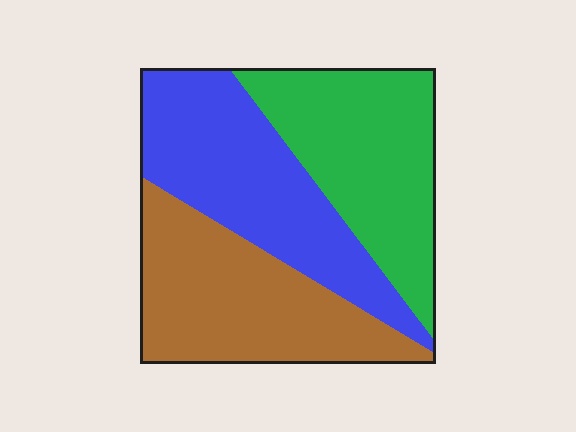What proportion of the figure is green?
Green covers 32% of the figure.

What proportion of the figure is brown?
Brown covers around 35% of the figure.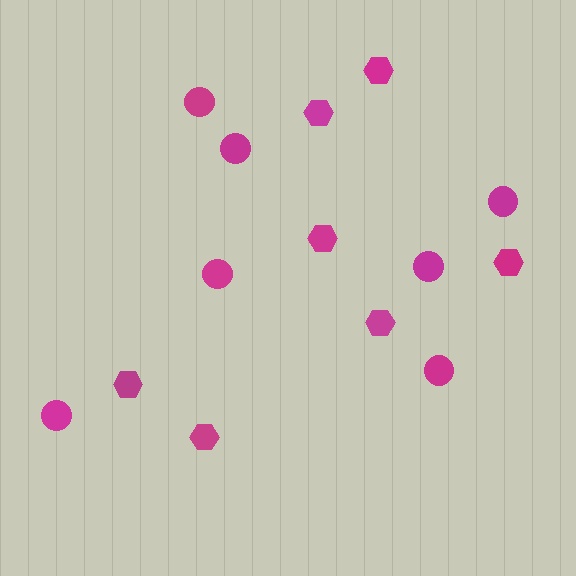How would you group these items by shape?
There are 2 groups: one group of circles (7) and one group of hexagons (7).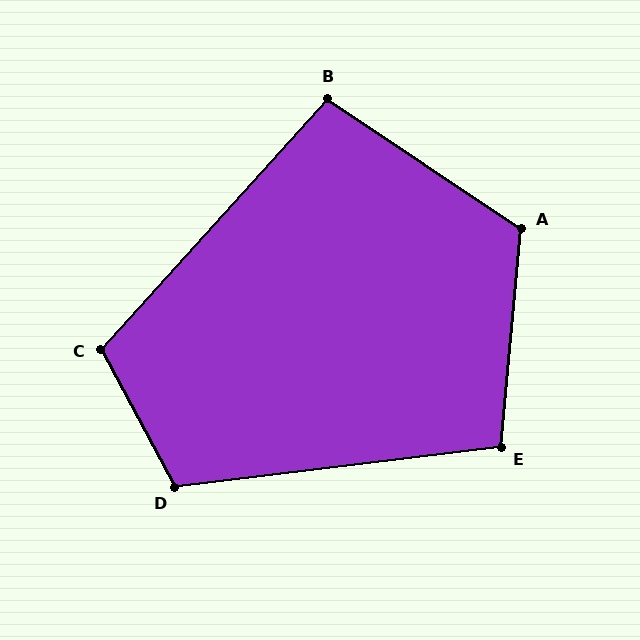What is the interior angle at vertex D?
Approximately 111 degrees (obtuse).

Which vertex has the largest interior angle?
A, at approximately 118 degrees.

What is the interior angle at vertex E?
Approximately 102 degrees (obtuse).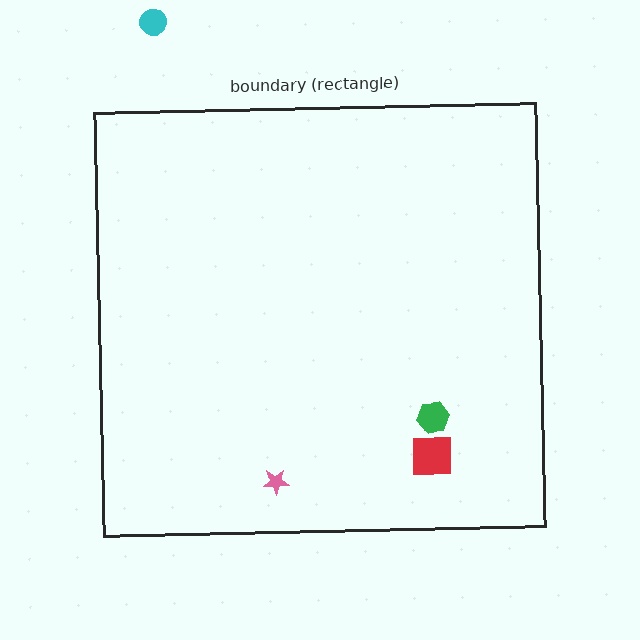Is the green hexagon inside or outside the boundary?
Inside.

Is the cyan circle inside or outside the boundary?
Outside.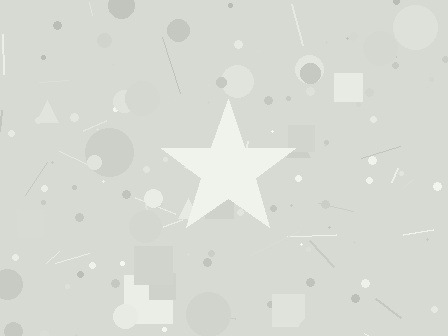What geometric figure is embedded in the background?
A star is embedded in the background.